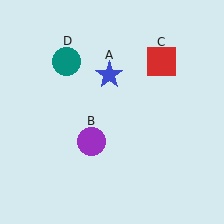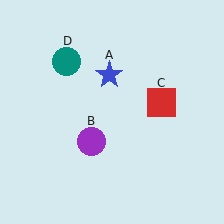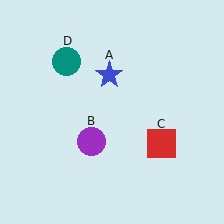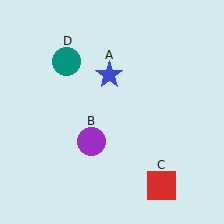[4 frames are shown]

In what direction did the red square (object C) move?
The red square (object C) moved down.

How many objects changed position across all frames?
1 object changed position: red square (object C).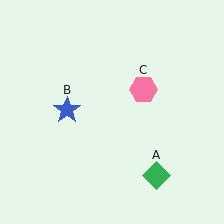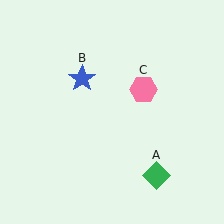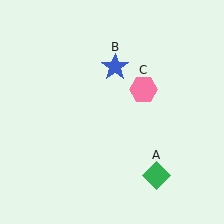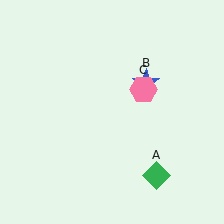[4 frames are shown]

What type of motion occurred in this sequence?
The blue star (object B) rotated clockwise around the center of the scene.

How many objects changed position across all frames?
1 object changed position: blue star (object B).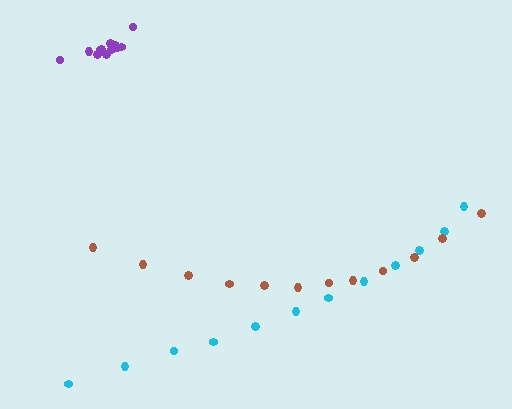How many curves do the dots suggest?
There are 3 distinct paths.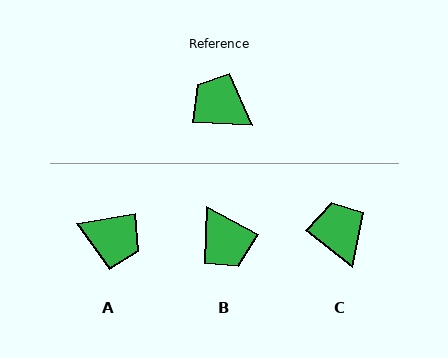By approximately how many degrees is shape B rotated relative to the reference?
Approximately 155 degrees counter-clockwise.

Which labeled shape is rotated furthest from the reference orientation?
A, about 168 degrees away.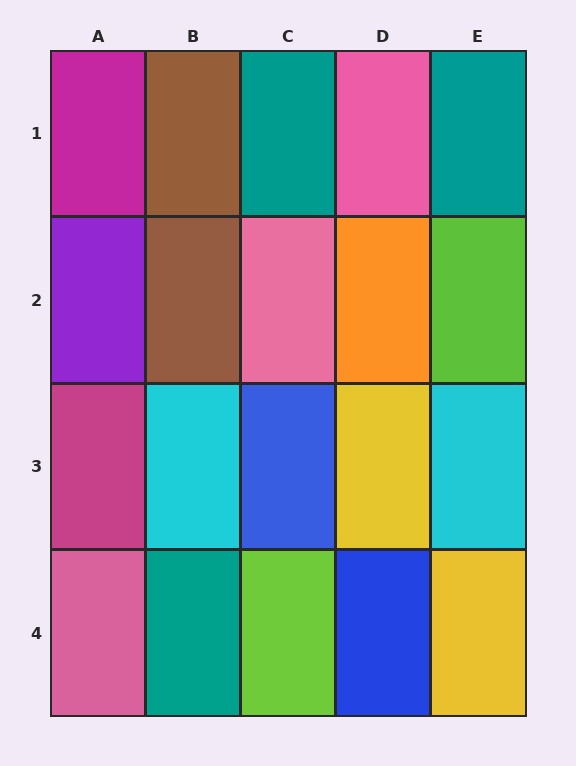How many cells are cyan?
2 cells are cyan.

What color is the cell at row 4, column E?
Yellow.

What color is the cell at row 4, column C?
Lime.